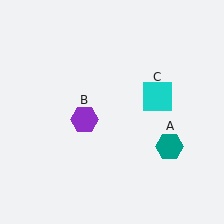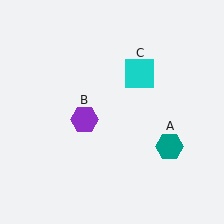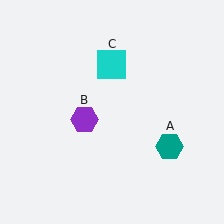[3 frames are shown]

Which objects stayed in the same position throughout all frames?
Teal hexagon (object A) and purple hexagon (object B) remained stationary.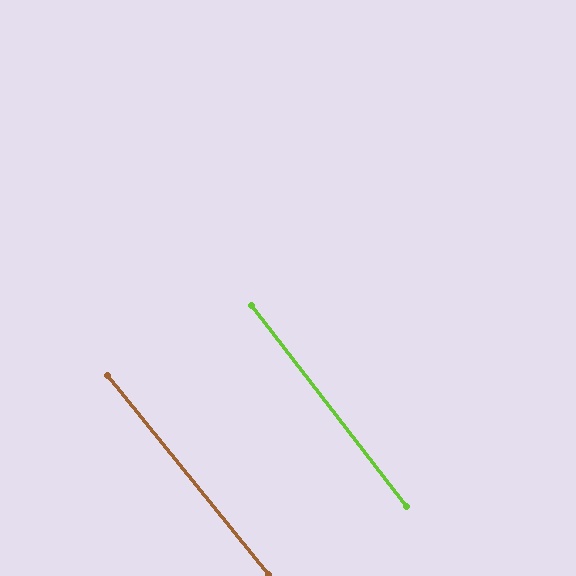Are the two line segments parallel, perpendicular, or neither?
Parallel — their directions differ by only 1.3°.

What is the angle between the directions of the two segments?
Approximately 1 degree.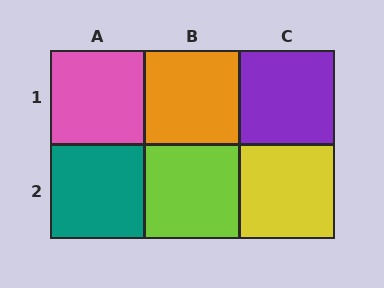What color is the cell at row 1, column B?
Orange.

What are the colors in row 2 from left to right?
Teal, lime, yellow.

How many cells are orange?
1 cell is orange.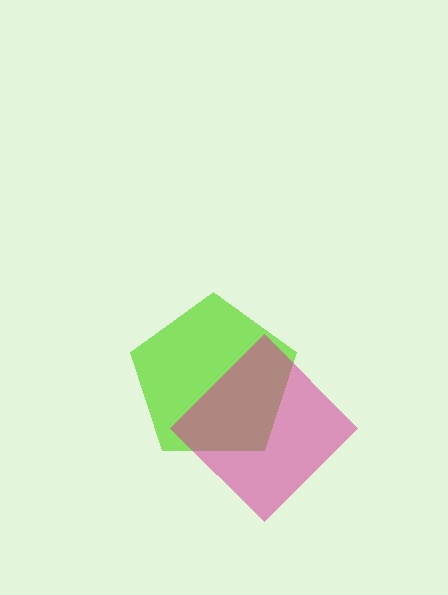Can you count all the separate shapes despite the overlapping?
Yes, there are 2 separate shapes.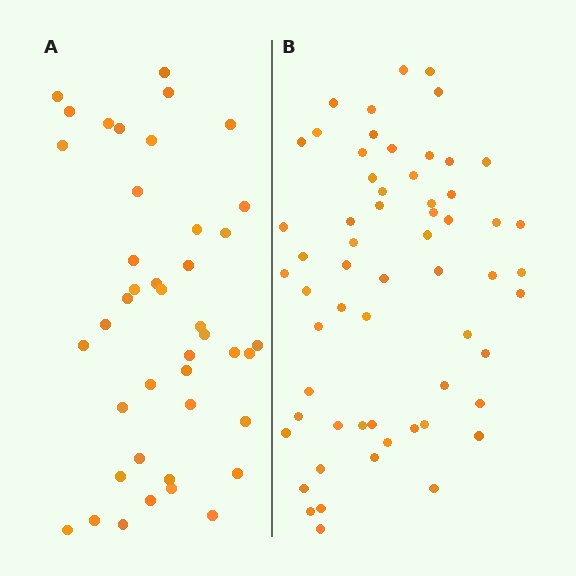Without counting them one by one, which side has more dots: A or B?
Region B (the right region) has more dots.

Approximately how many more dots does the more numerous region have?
Region B has approximately 20 more dots than region A.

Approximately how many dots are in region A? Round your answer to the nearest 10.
About 40 dots. (The exact count is 42, which rounds to 40.)